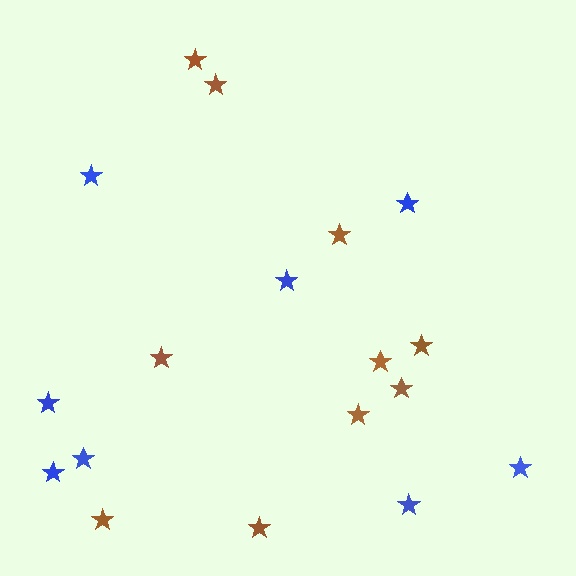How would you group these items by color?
There are 2 groups: one group of blue stars (8) and one group of brown stars (10).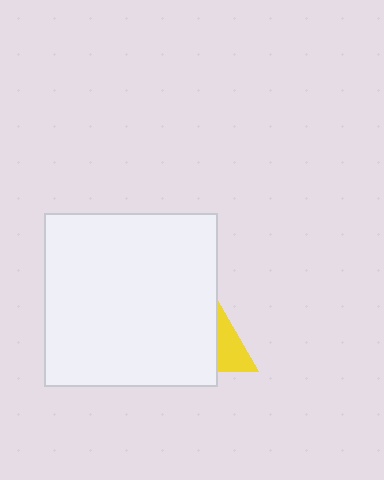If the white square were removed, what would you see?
You would see the complete yellow triangle.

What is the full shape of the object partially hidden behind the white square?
The partially hidden object is a yellow triangle.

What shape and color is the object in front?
The object in front is a white square.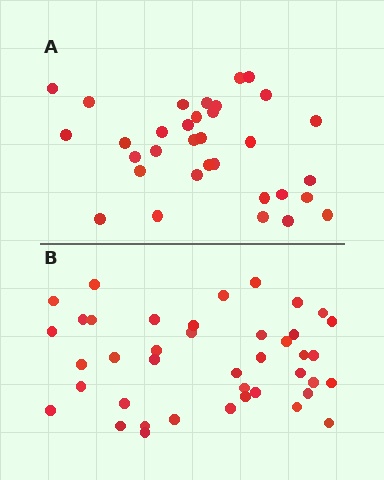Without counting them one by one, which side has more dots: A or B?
Region B (the bottom region) has more dots.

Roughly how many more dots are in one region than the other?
Region B has roughly 8 or so more dots than region A.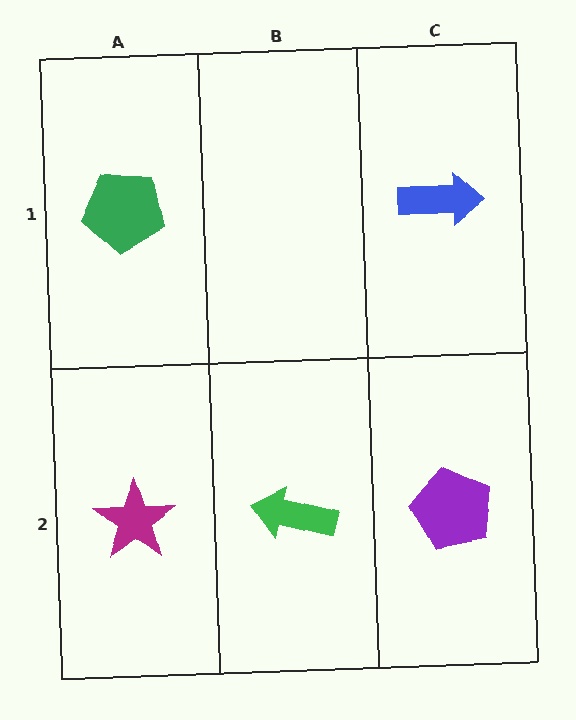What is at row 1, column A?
A green pentagon.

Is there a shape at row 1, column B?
No, that cell is empty.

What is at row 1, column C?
A blue arrow.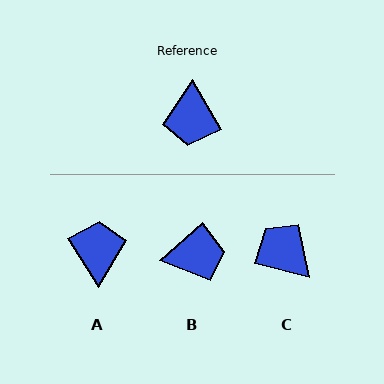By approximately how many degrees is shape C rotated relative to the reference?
Approximately 134 degrees clockwise.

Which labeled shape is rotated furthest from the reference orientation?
A, about 177 degrees away.